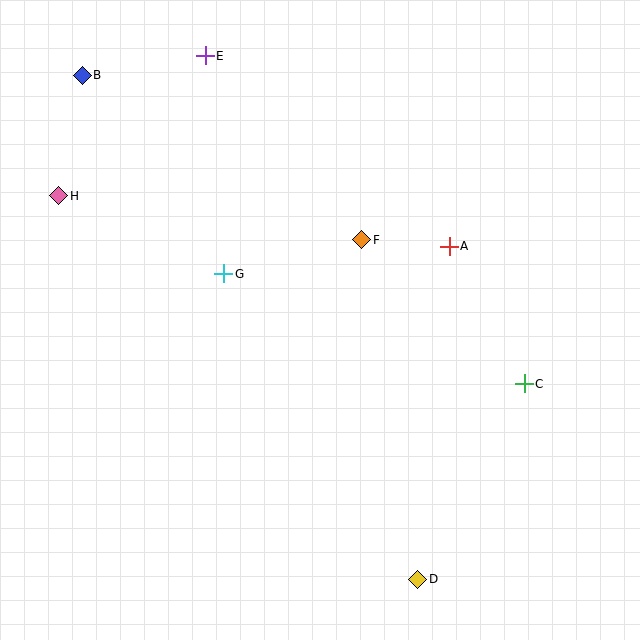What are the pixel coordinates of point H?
Point H is at (59, 196).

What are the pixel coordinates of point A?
Point A is at (449, 246).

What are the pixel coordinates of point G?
Point G is at (224, 274).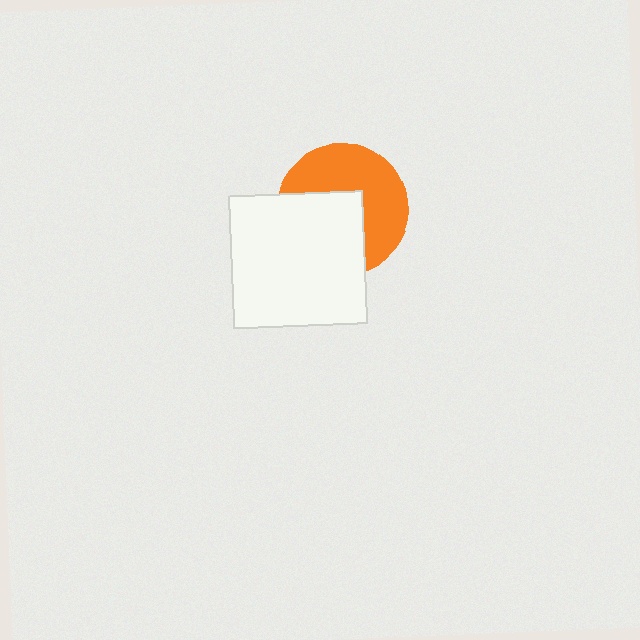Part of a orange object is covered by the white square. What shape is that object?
It is a circle.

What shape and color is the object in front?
The object in front is a white square.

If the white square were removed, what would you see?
You would see the complete orange circle.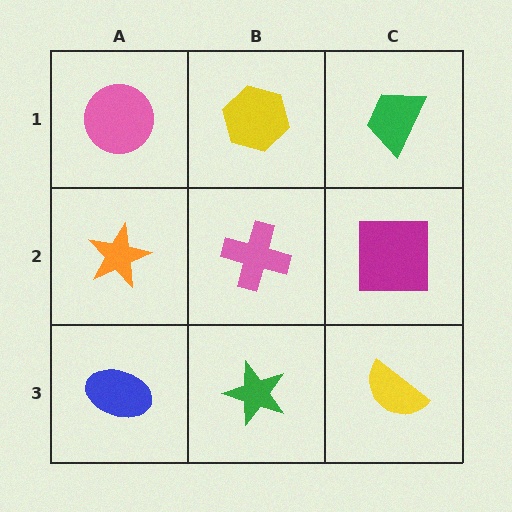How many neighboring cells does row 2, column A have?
3.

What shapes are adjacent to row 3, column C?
A magenta square (row 2, column C), a green star (row 3, column B).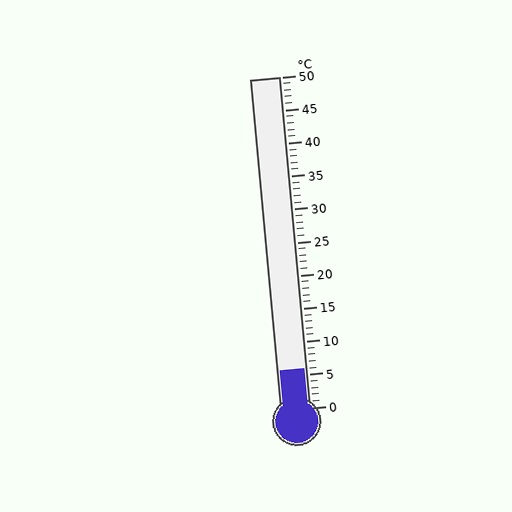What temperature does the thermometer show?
The thermometer shows approximately 6°C.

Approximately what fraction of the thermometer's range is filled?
The thermometer is filled to approximately 10% of its range.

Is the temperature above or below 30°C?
The temperature is below 30°C.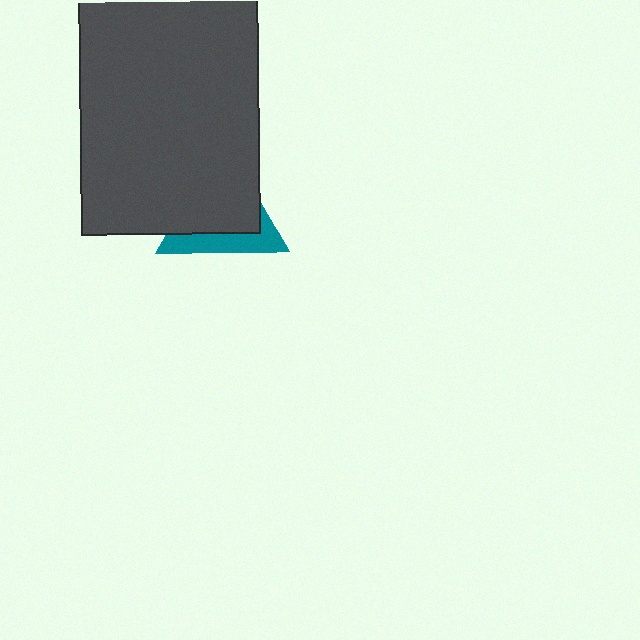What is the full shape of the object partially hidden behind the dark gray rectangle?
The partially hidden object is a teal triangle.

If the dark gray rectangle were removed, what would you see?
You would see the complete teal triangle.